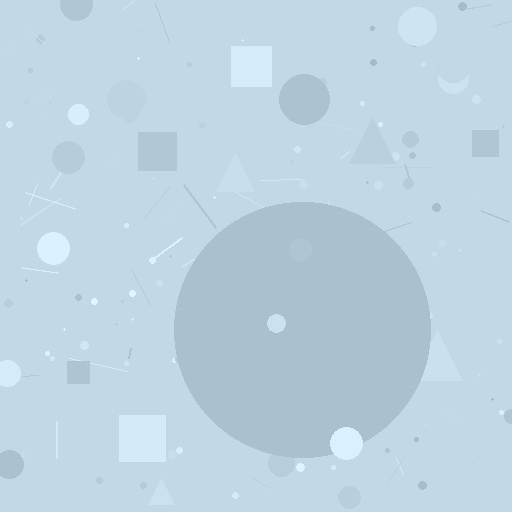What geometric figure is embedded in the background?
A circle is embedded in the background.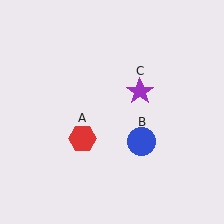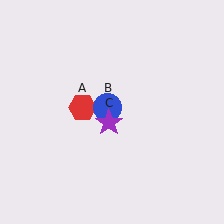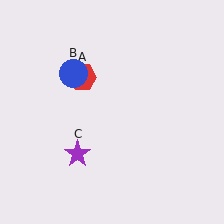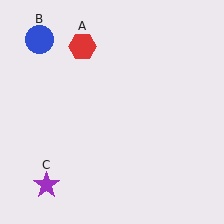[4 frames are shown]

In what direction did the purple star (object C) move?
The purple star (object C) moved down and to the left.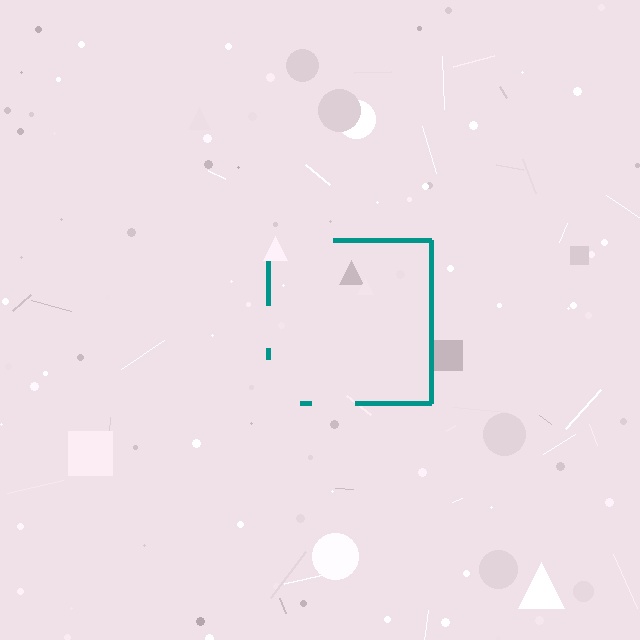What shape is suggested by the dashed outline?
The dashed outline suggests a square.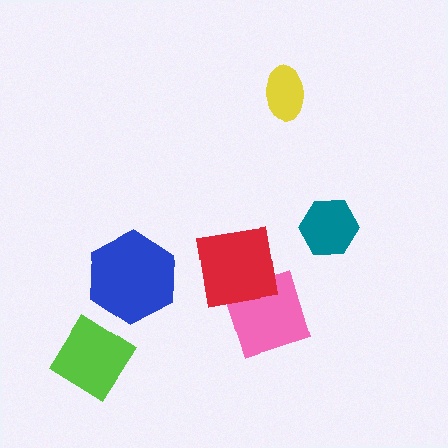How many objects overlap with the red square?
1 object overlaps with the red square.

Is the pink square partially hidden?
Yes, it is partially covered by another shape.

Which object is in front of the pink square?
The red square is in front of the pink square.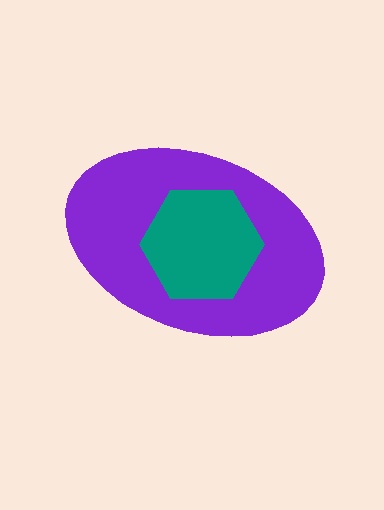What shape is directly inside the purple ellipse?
The teal hexagon.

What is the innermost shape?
The teal hexagon.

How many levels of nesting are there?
2.